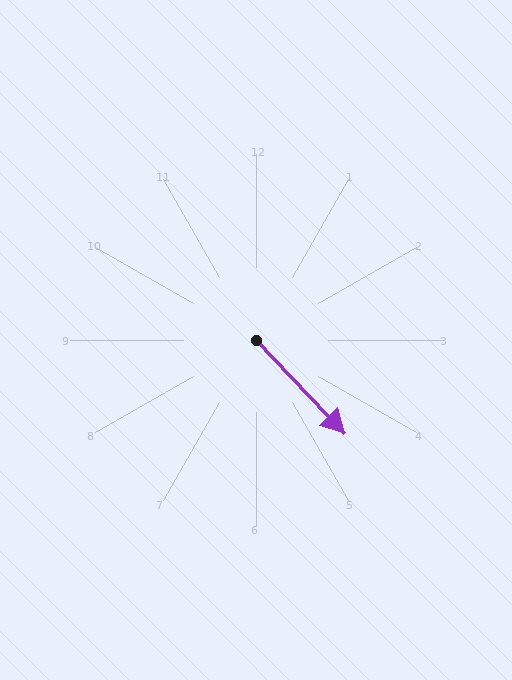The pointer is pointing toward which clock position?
Roughly 5 o'clock.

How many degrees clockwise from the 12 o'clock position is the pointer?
Approximately 136 degrees.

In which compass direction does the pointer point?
Southeast.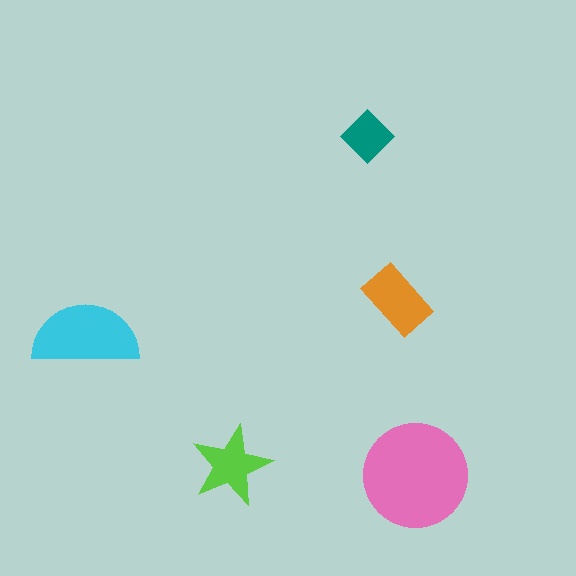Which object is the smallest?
The teal diamond.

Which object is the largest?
The pink circle.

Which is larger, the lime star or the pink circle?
The pink circle.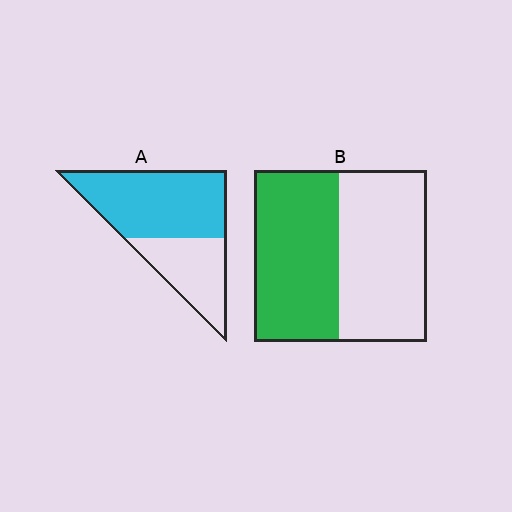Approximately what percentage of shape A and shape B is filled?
A is approximately 65% and B is approximately 50%.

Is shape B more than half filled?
Roughly half.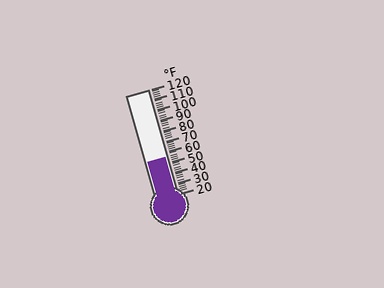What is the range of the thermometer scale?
The thermometer scale ranges from 20°F to 120°F.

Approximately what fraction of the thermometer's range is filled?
The thermometer is filled to approximately 35% of its range.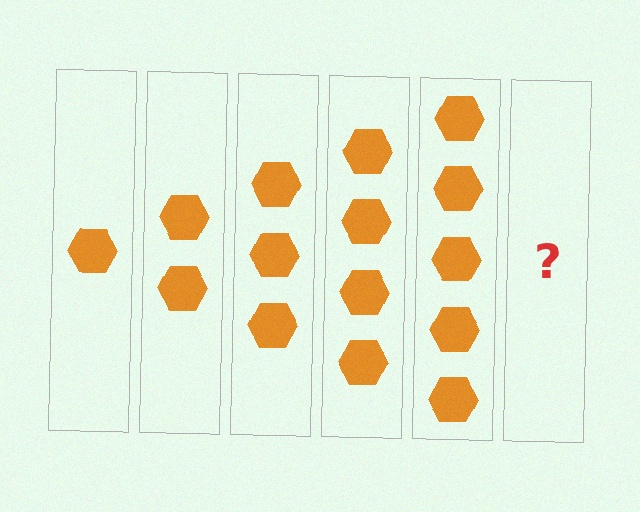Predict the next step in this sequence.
The next step is 6 hexagons.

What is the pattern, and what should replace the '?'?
The pattern is that each step adds one more hexagon. The '?' should be 6 hexagons.